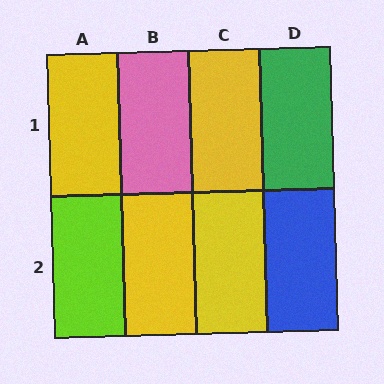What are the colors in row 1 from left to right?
Yellow, pink, yellow, green.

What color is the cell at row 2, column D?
Blue.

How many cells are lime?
1 cell is lime.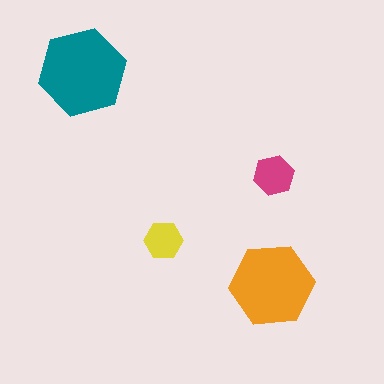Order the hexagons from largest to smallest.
the teal one, the orange one, the magenta one, the yellow one.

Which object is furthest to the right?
The magenta hexagon is rightmost.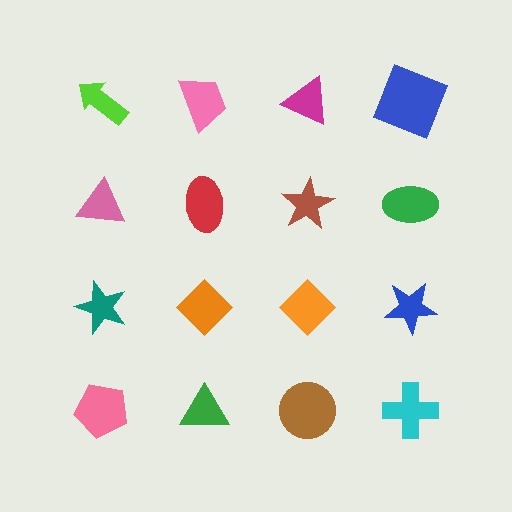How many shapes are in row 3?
4 shapes.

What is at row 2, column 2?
A red ellipse.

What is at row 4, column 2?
A green triangle.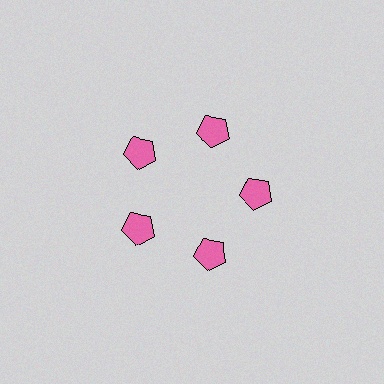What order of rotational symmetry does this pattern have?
This pattern has 5-fold rotational symmetry.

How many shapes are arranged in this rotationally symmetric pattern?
There are 5 shapes, arranged in 5 groups of 1.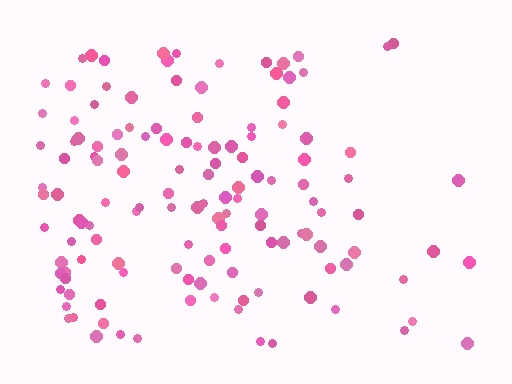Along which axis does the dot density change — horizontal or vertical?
Horizontal.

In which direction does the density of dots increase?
From right to left, with the left side densest.